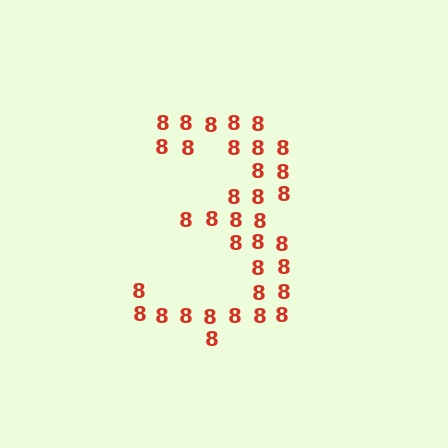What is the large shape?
The large shape is the digit 3.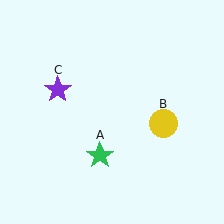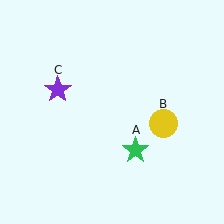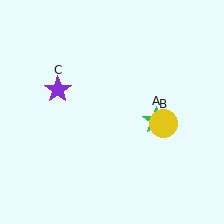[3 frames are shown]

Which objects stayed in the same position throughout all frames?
Yellow circle (object B) and purple star (object C) remained stationary.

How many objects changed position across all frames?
1 object changed position: green star (object A).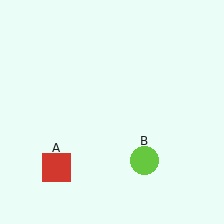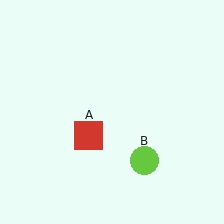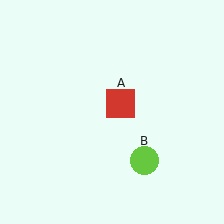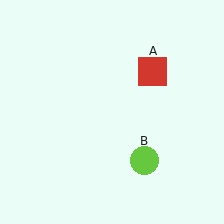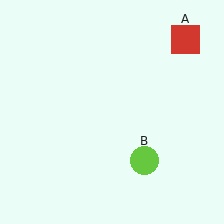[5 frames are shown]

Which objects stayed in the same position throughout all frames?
Lime circle (object B) remained stationary.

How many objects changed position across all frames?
1 object changed position: red square (object A).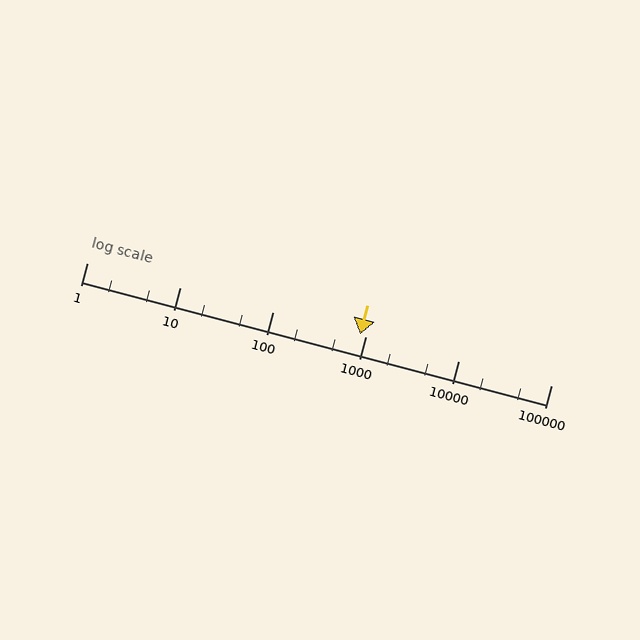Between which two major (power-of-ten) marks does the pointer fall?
The pointer is between 100 and 1000.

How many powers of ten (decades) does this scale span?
The scale spans 5 decades, from 1 to 100000.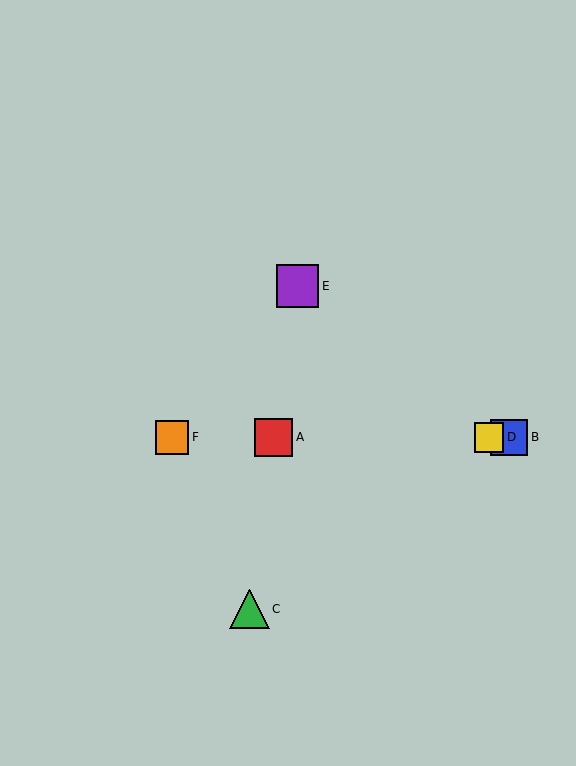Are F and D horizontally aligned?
Yes, both are at y≈437.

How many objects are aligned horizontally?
4 objects (A, B, D, F) are aligned horizontally.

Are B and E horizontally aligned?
No, B is at y≈437 and E is at y≈286.